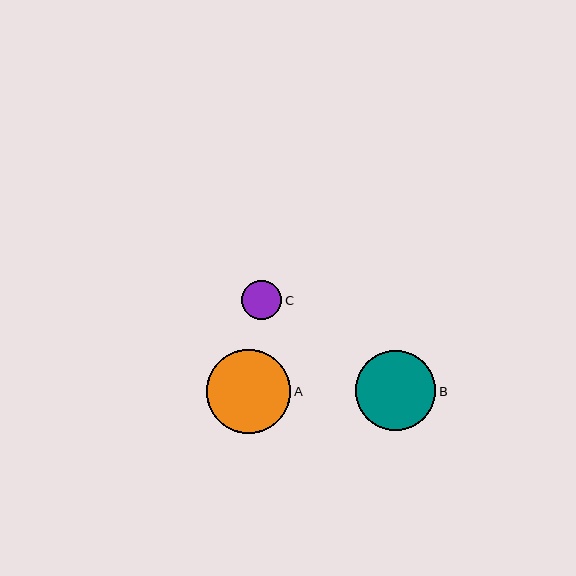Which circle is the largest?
Circle A is the largest with a size of approximately 84 pixels.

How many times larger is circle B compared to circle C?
Circle B is approximately 2.0 times the size of circle C.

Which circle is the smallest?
Circle C is the smallest with a size of approximately 40 pixels.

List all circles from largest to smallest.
From largest to smallest: A, B, C.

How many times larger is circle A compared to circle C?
Circle A is approximately 2.1 times the size of circle C.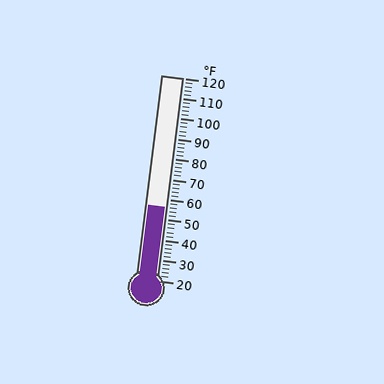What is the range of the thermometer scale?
The thermometer scale ranges from 20°F to 120°F.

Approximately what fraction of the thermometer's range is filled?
The thermometer is filled to approximately 35% of its range.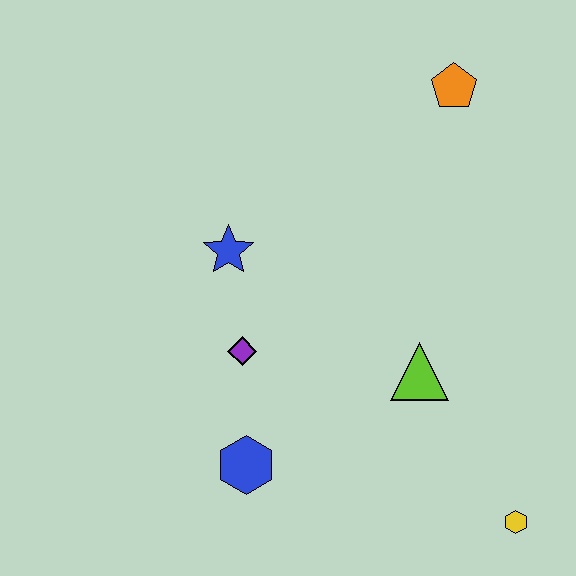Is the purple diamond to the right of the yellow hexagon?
No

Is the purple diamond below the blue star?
Yes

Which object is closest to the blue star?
The purple diamond is closest to the blue star.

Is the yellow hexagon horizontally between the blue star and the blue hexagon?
No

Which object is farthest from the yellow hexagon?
The orange pentagon is farthest from the yellow hexagon.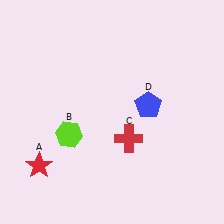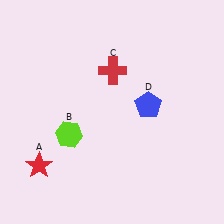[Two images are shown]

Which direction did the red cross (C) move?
The red cross (C) moved up.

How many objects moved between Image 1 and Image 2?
1 object moved between the two images.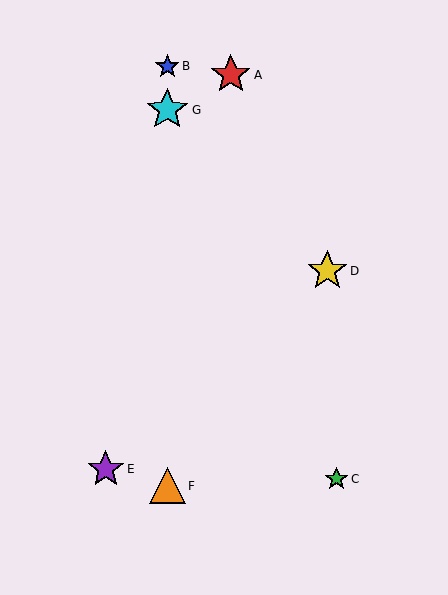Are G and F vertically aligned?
Yes, both are at x≈167.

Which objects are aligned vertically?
Objects B, F, G are aligned vertically.